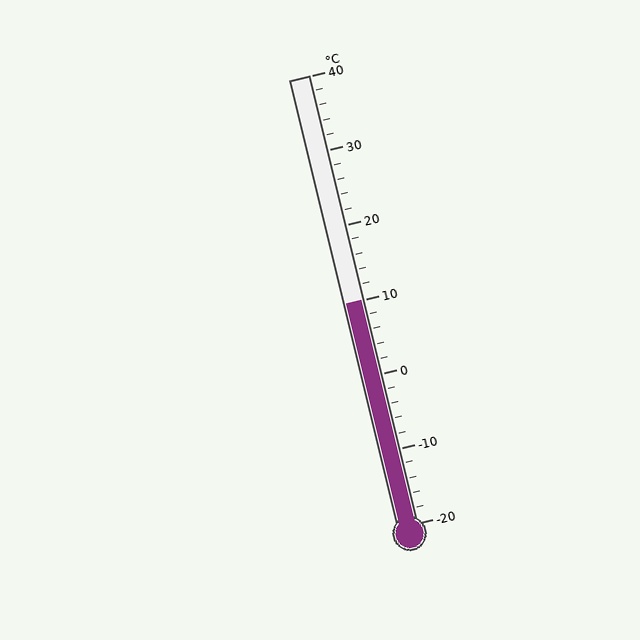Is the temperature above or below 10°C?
The temperature is at 10°C.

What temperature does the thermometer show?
The thermometer shows approximately 10°C.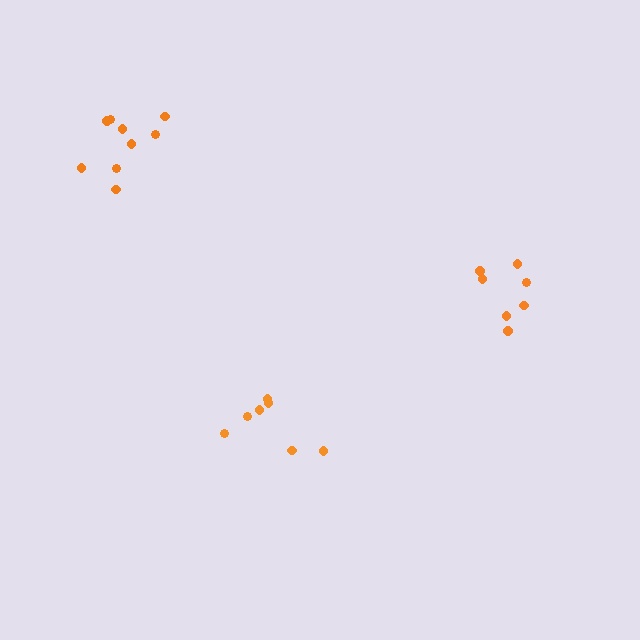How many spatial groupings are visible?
There are 3 spatial groupings.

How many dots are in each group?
Group 1: 7 dots, Group 2: 7 dots, Group 3: 9 dots (23 total).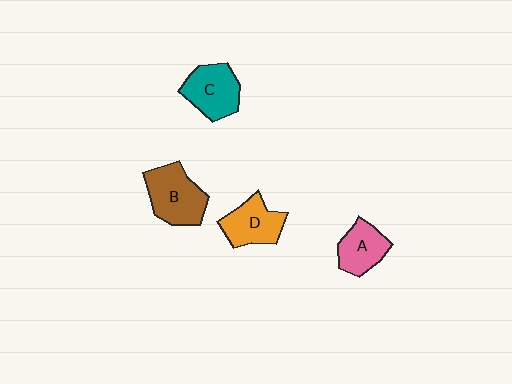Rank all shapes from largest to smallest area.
From largest to smallest: B (brown), C (teal), D (orange), A (pink).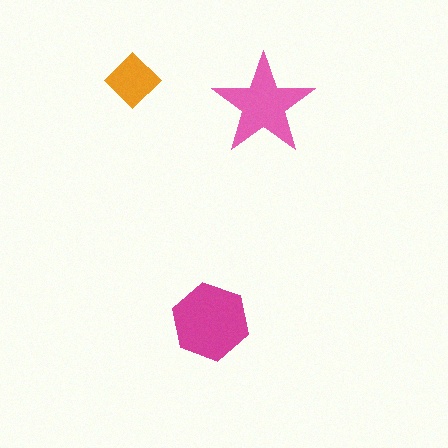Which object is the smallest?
The orange diamond.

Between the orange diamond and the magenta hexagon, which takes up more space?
The magenta hexagon.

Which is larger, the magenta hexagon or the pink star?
The magenta hexagon.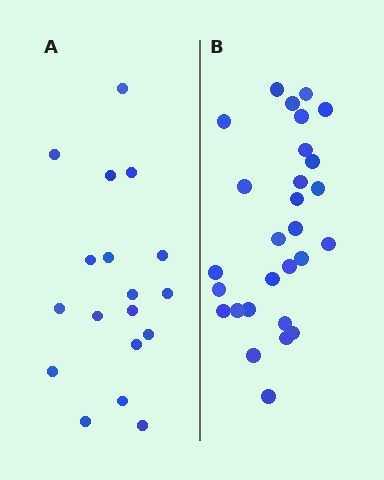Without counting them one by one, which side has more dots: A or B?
Region B (the right region) has more dots.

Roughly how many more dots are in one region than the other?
Region B has roughly 10 or so more dots than region A.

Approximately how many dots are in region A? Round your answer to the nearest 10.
About 20 dots. (The exact count is 18, which rounds to 20.)